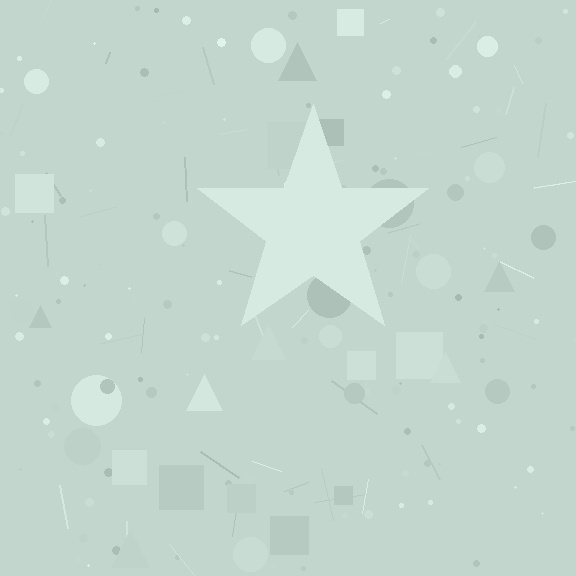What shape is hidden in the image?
A star is hidden in the image.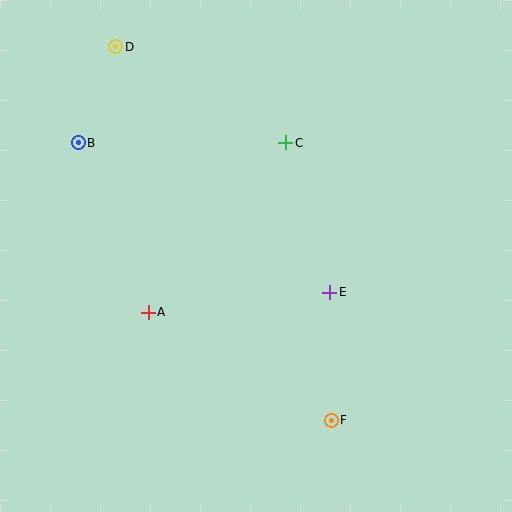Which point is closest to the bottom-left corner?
Point A is closest to the bottom-left corner.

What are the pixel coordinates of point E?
Point E is at (330, 292).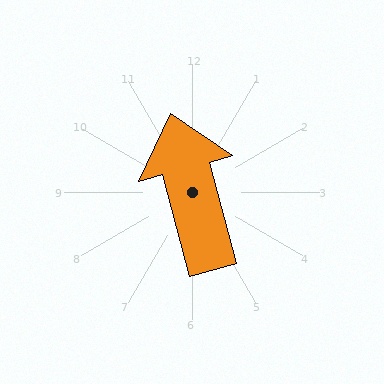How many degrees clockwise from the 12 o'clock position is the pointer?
Approximately 345 degrees.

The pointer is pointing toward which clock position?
Roughly 11 o'clock.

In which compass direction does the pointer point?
North.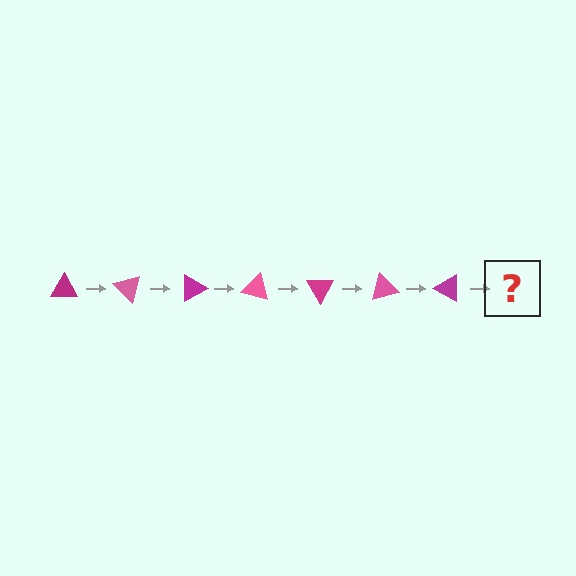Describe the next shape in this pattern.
It should be a pink triangle, rotated 315 degrees from the start.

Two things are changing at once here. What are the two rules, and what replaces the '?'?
The two rules are that it rotates 45 degrees each step and the color cycles through magenta and pink. The '?' should be a pink triangle, rotated 315 degrees from the start.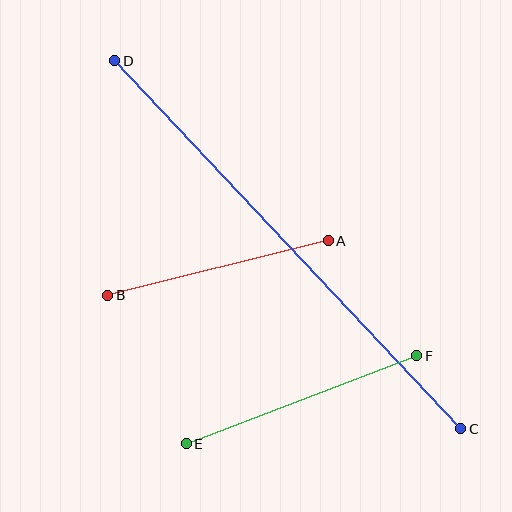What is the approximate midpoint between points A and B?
The midpoint is at approximately (218, 268) pixels.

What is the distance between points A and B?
The distance is approximately 227 pixels.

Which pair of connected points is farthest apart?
Points C and D are farthest apart.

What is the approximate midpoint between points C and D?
The midpoint is at approximately (288, 245) pixels.